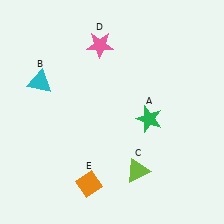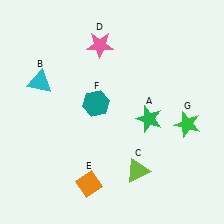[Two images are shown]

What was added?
A teal hexagon (F), a green star (G) were added in Image 2.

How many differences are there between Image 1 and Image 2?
There are 2 differences between the two images.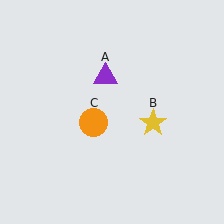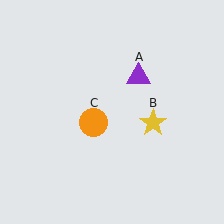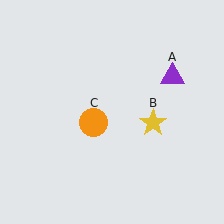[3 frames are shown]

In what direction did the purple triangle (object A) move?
The purple triangle (object A) moved right.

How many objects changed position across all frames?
1 object changed position: purple triangle (object A).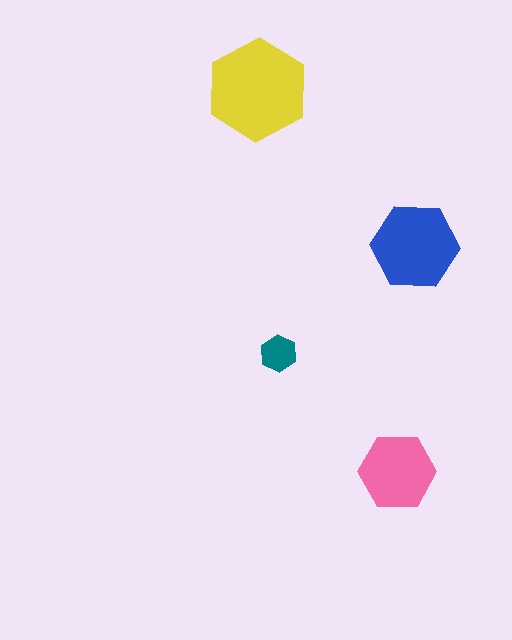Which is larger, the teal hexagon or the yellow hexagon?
The yellow one.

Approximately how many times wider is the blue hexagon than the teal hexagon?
About 2.5 times wider.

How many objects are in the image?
There are 4 objects in the image.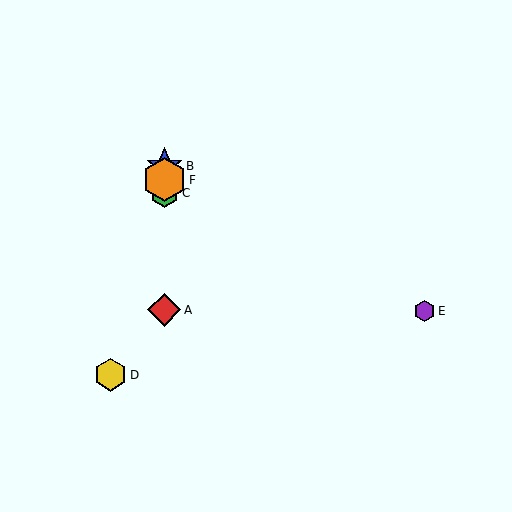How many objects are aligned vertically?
4 objects (A, B, C, F) are aligned vertically.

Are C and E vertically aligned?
No, C is at x≈164 and E is at x≈425.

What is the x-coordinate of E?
Object E is at x≈425.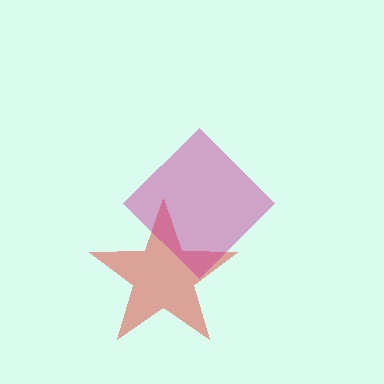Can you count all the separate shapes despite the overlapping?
Yes, there are 2 separate shapes.